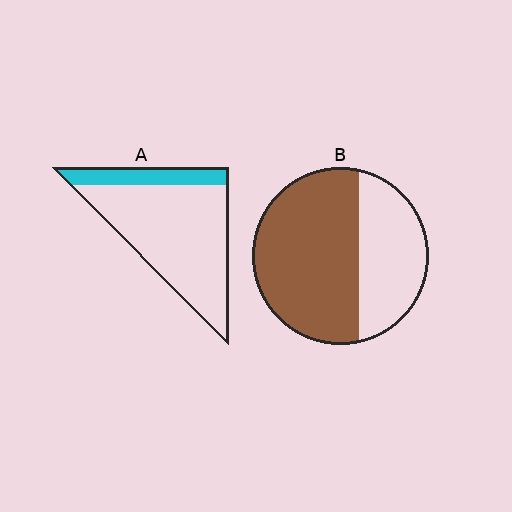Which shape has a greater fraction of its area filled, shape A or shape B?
Shape B.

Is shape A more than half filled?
No.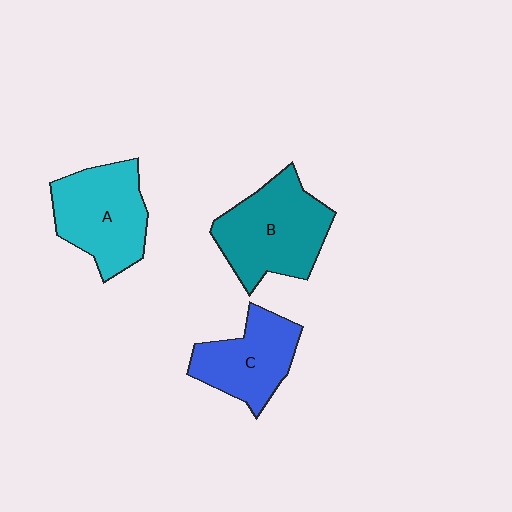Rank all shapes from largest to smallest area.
From largest to smallest: B (teal), A (cyan), C (blue).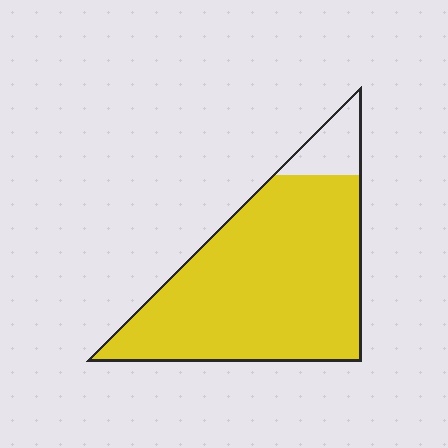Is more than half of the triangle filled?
Yes.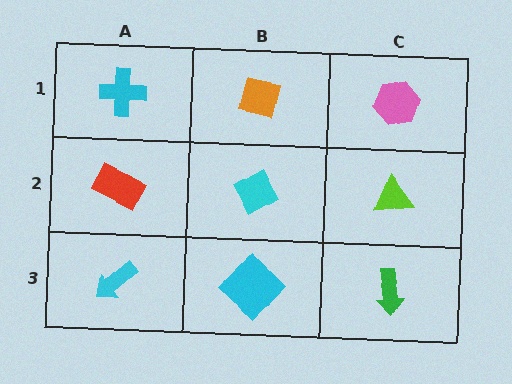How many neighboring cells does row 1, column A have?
2.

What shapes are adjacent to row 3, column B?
A cyan diamond (row 2, column B), a cyan arrow (row 3, column A), a green arrow (row 3, column C).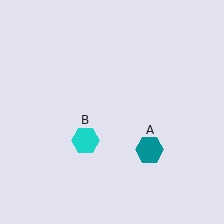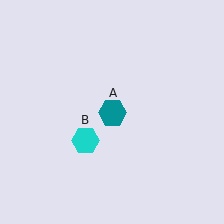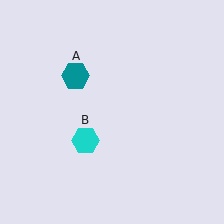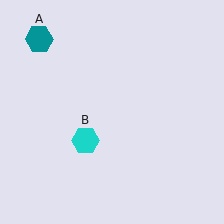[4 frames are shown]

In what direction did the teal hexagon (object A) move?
The teal hexagon (object A) moved up and to the left.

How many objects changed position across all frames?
1 object changed position: teal hexagon (object A).